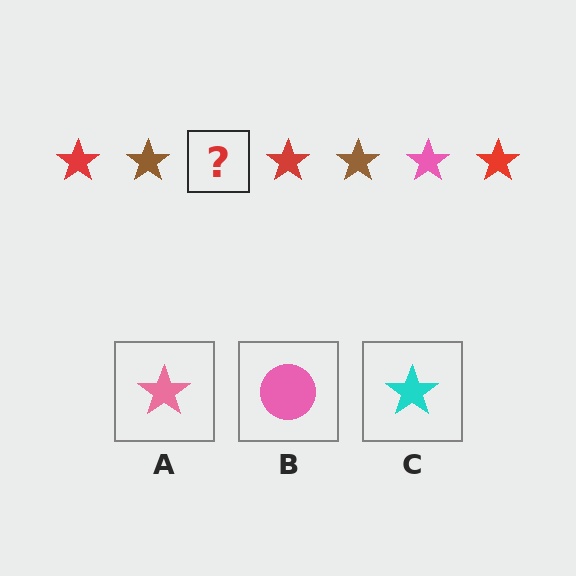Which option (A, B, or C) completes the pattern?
A.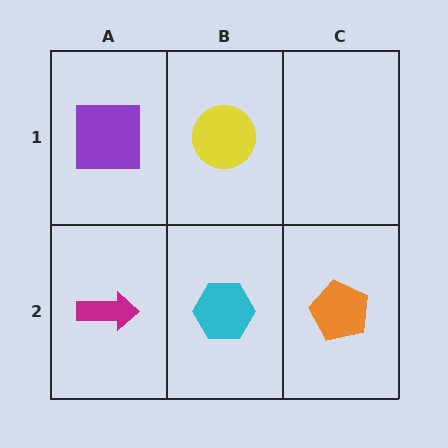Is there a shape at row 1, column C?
No, that cell is empty.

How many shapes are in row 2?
3 shapes.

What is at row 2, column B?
A cyan hexagon.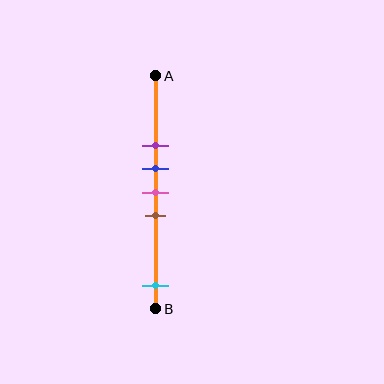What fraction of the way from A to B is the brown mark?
The brown mark is approximately 60% (0.6) of the way from A to B.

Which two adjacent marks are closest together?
The blue and pink marks are the closest adjacent pair.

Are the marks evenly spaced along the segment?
No, the marks are not evenly spaced.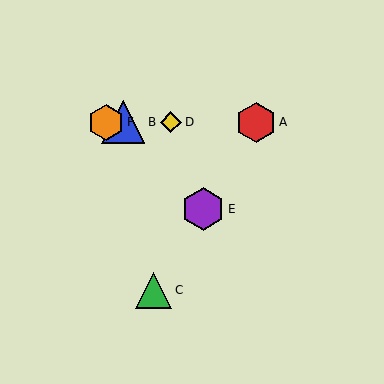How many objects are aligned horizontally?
4 objects (A, B, D, F) are aligned horizontally.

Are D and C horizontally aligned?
No, D is at y≈122 and C is at y≈290.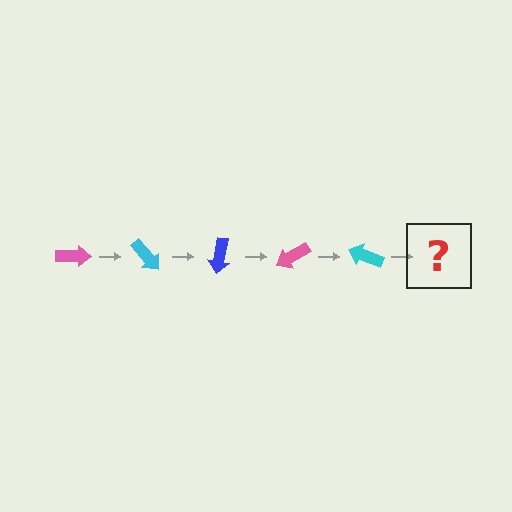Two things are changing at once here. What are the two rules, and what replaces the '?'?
The two rules are that it rotates 50 degrees each step and the color cycles through pink, cyan, and blue. The '?' should be a blue arrow, rotated 250 degrees from the start.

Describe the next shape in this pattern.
It should be a blue arrow, rotated 250 degrees from the start.